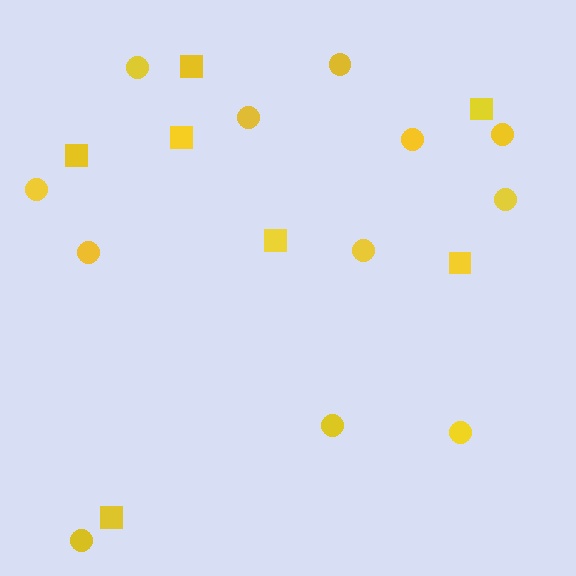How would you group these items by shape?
There are 2 groups: one group of circles (12) and one group of squares (7).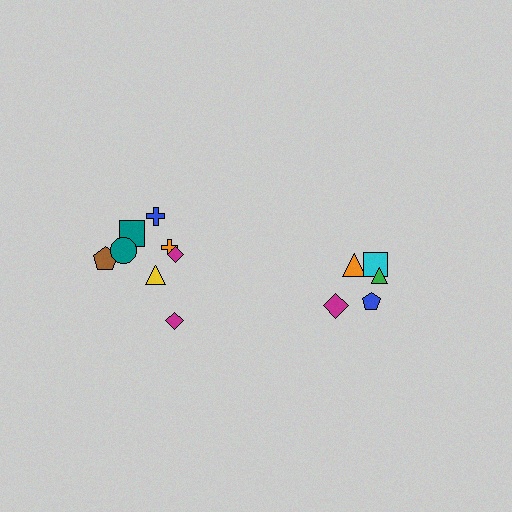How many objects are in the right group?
There are 5 objects.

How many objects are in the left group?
There are 8 objects.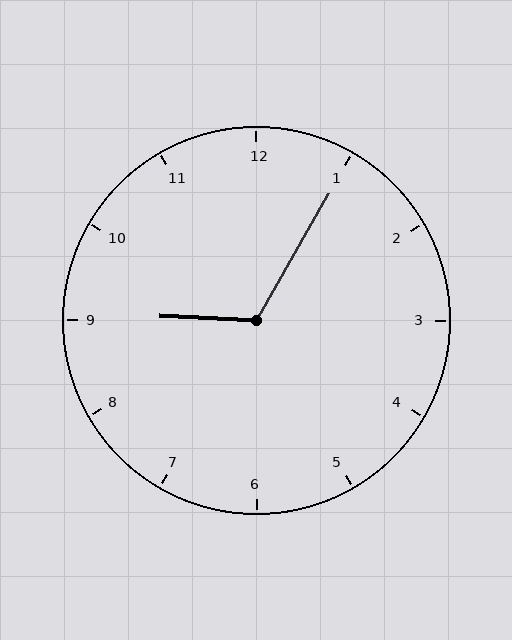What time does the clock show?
9:05.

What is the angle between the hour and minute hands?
Approximately 118 degrees.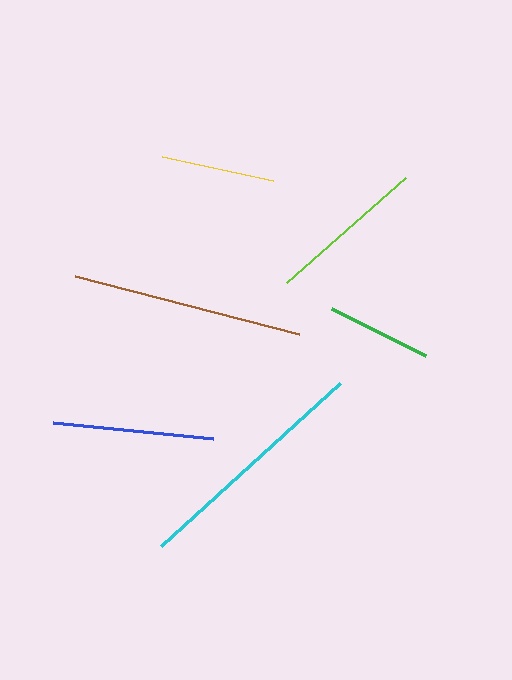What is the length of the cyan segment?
The cyan segment is approximately 242 pixels long.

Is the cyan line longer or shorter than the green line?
The cyan line is longer than the green line.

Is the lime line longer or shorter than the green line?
The lime line is longer than the green line.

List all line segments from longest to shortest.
From longest to shortest: cyan, brown, blue, lime, yellow, green.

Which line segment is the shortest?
The green line is the shortest at approximately 106 pixels.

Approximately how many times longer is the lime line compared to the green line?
The lime line is approximately 1.5 times the length of the green line.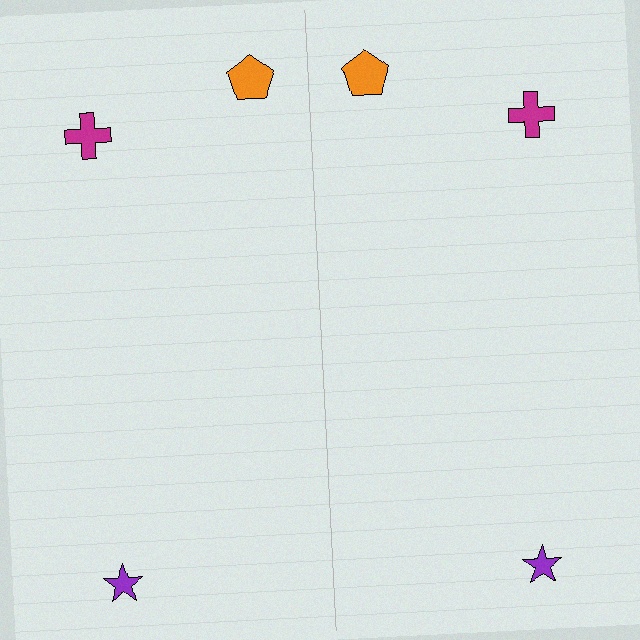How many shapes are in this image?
There are 6 shapes in this image.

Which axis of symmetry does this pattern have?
The pattern has a vertical axis of symmetry running through the center of the image.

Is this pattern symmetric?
Yes, this pattern has bilateral (reflection) symmetry.